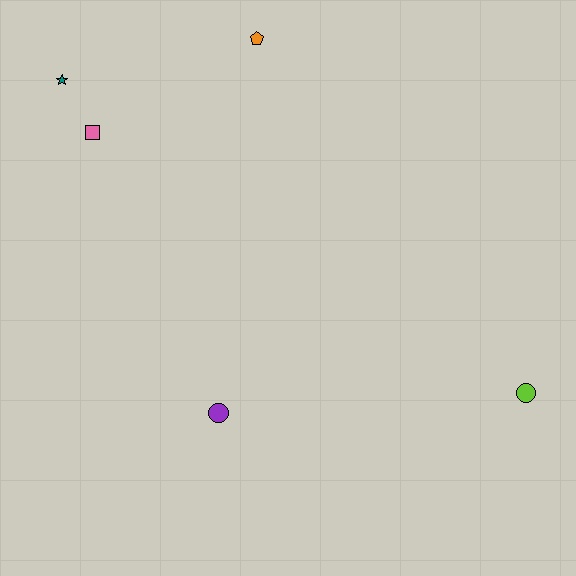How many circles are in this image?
There are 2 circles.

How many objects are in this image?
There are 5 objects.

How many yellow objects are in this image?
There are no yellow objects.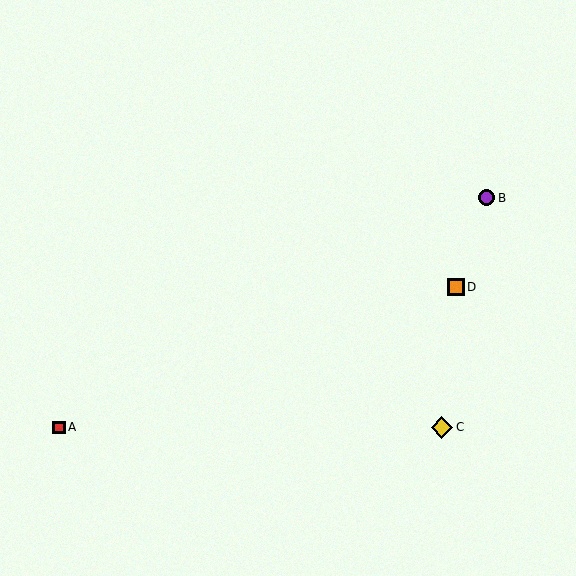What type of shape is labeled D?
Shape D is an orange square.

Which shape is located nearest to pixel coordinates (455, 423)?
The yellow diamond (labeled C) at (442, 427) is nearest to that location.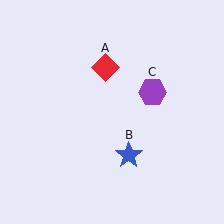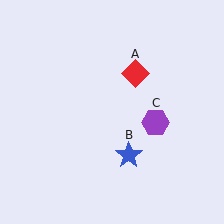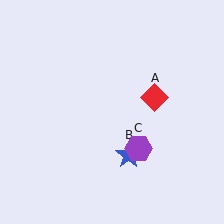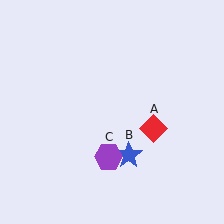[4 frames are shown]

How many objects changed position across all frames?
2 objects changed position: red diamond (object A), purple hexagon (object C).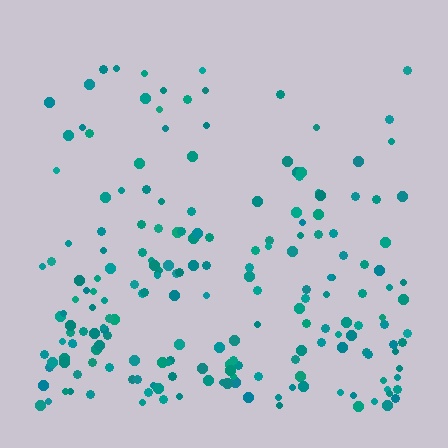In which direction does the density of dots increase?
From top to bottom, with the bottom side densest.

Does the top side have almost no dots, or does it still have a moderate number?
Still a moderate number, just noticeably fewer than the bottom.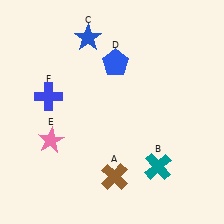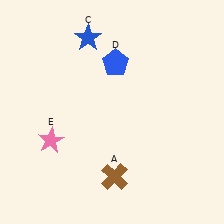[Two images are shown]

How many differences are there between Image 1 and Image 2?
There are 2 differences between the two images.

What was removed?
The teal cross (B), the blue cross (F) were removed in Image 2.